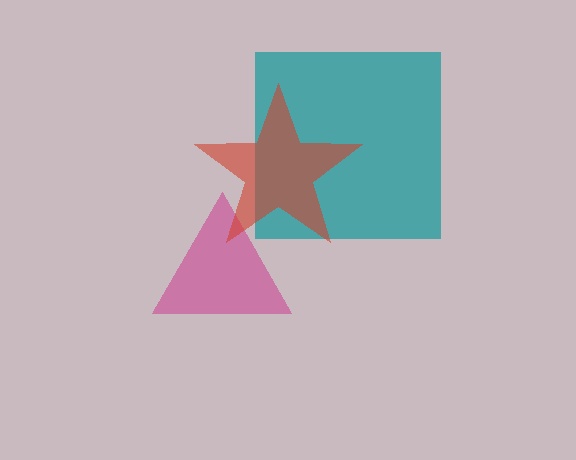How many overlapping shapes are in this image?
There are 3 overlapping shapes in the image.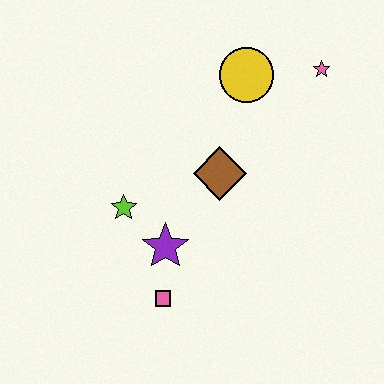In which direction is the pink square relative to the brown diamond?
The pink square is below the brown diamond.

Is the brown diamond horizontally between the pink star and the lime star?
Yes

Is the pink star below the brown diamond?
No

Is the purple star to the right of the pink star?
No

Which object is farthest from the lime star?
The pink star is farthest from the lime star.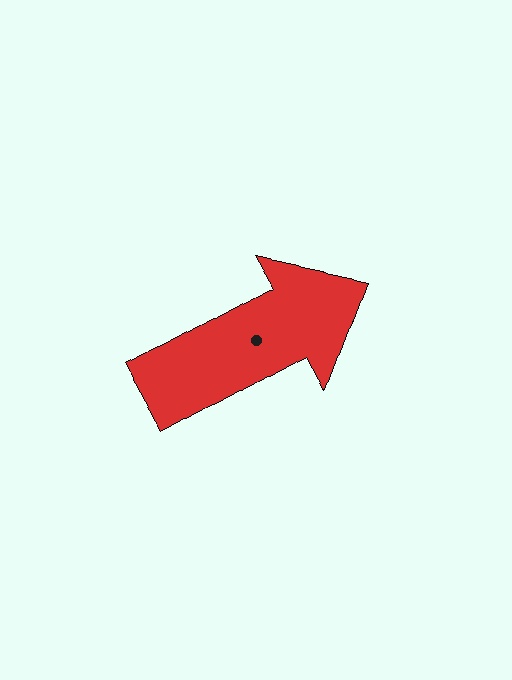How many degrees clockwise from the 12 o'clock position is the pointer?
Approximately 61 degrees.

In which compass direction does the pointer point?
Northeast.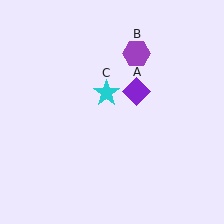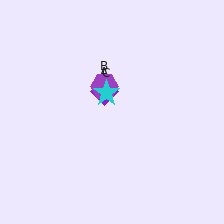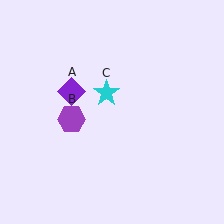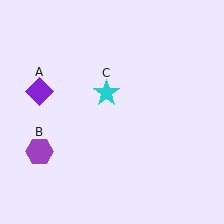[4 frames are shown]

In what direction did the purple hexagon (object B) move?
The purple hexagon (object B) moved down and to the left.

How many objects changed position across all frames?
2 objects changed position: purple diamond (object A), purple hexagon (object B).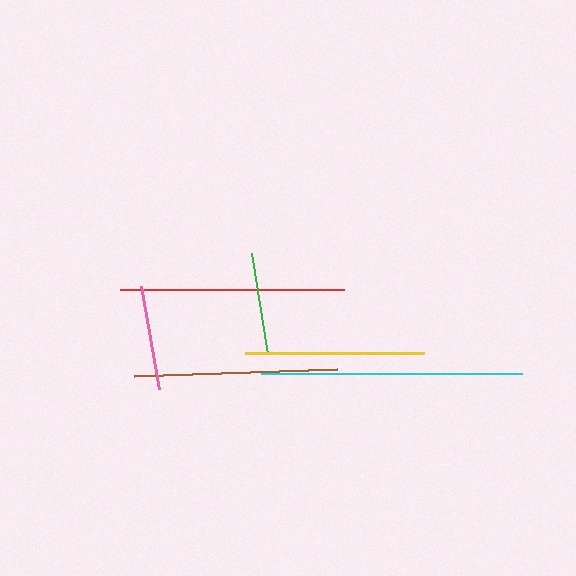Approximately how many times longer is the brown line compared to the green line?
The brown line is approximately 2.0 times the length of the green line.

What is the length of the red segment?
The red segment is approximately 223 pixels long.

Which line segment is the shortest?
The green line is the shortest at approximately 102 pixels.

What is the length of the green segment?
The green segment is approximately 102 pixels long.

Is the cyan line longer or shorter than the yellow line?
The cyan line is longer than the yellow line.